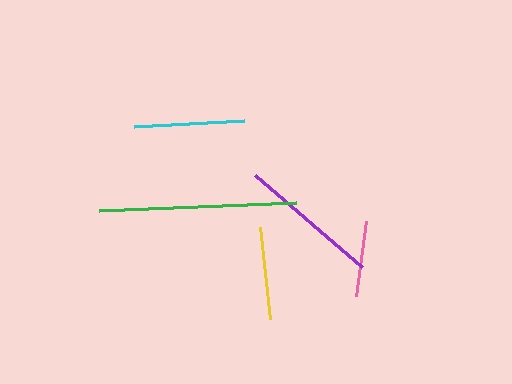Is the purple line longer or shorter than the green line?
The green line is longer than the purple line.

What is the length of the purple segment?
The purple segment is approximately 141 pixels long.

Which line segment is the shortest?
The pink line is the shortest at approximately 75 pixels.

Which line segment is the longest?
The green line is the longest at approximately 197 pixels.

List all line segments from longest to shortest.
From longest to shortest: green, purple, cyan, yellow, pink.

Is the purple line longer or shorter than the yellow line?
The purple line is longer than the yellow line.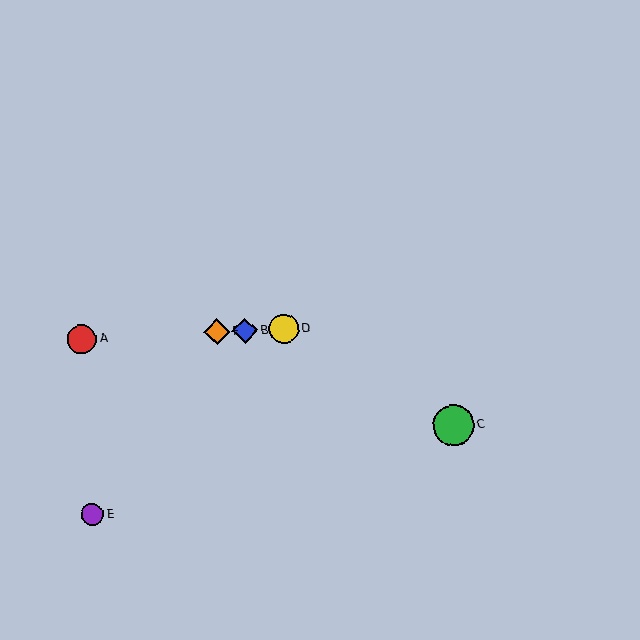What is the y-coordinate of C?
Object C is at y≈425.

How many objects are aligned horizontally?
4 objects (A, B, D, F) are aligned horizontally.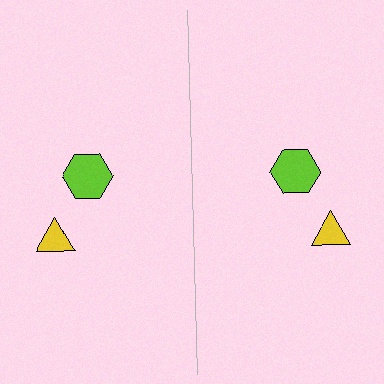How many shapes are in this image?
There are 4 shapes in this image.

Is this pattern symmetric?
Yes, this pattern has bilateral (reflection) symmetry.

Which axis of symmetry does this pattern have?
The pattern has a vertical axis of symmetry running through the center of the image.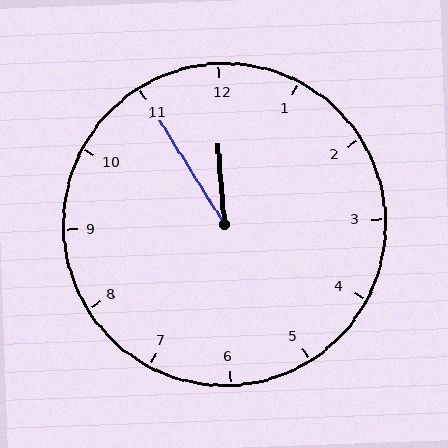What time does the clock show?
11:55.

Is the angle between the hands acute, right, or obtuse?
It is acute.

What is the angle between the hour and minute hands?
Approximately 28 degrees.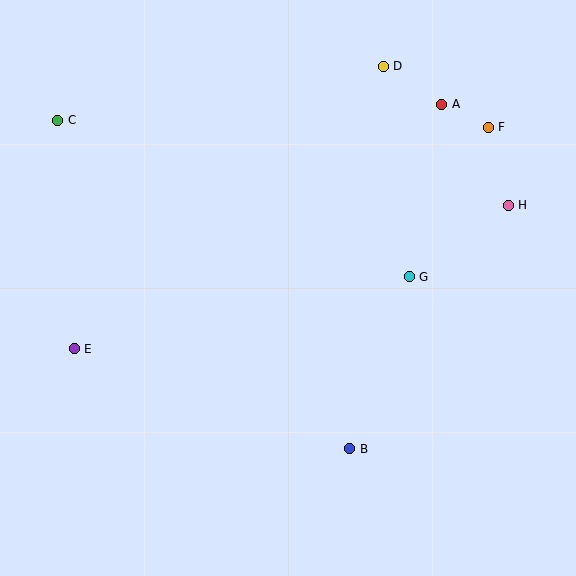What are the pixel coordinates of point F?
Point F is at (489, 127).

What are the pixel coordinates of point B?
Point B is at (350, 449).